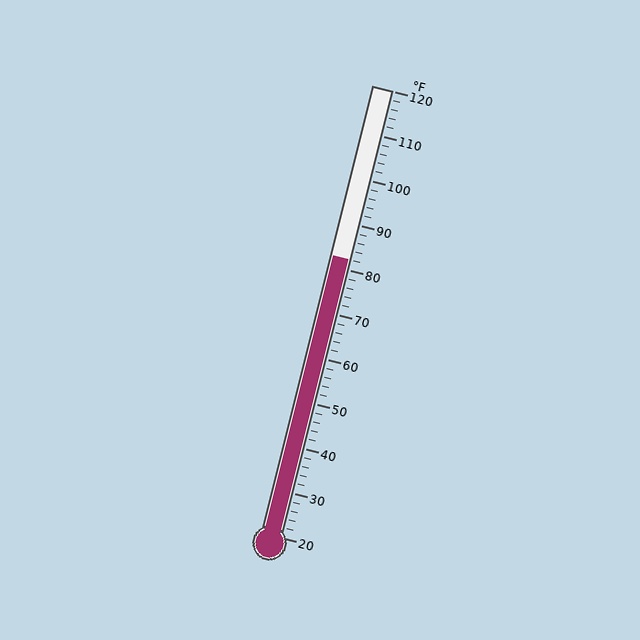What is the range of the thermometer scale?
The thermometer scale ranges from 20°F to 120°F.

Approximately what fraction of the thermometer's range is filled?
The thermometer is filled to approximately 60% of its range.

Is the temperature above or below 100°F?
The temperature is below 100°F.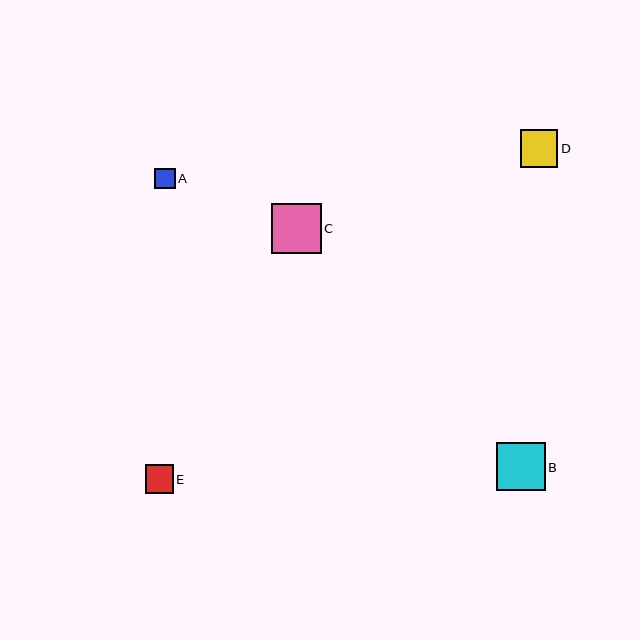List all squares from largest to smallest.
From largest to smallest: C, B, D, E, A.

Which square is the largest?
Square C is the largest with a size of approximately 49 pixels.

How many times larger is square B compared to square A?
Square B is approximately 2.4 times the size of square A.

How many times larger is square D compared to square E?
Square D is approximately 1.3 times the size of square E.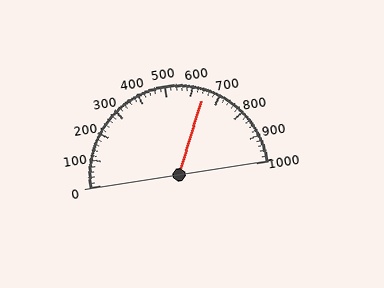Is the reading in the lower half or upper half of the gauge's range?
The reading is in the upper half of the range (0 to 1000).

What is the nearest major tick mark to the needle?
The nearest major tick mark is 600.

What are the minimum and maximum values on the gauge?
The gauge ranges from 0 to 1000.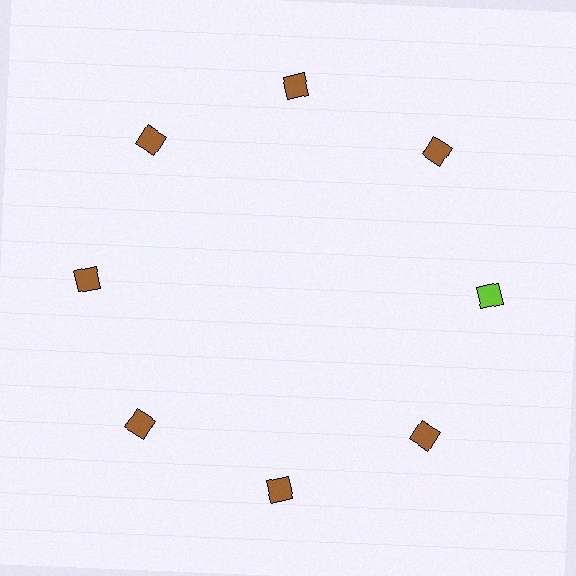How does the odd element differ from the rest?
It has a different color: lime instead of brown.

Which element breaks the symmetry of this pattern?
The lime diamond at roughly the 3 o'clock position breaks the symmetry. All other shapes are brown diamonds.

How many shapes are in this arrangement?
There are 8 shapes arranged in a ring pattern.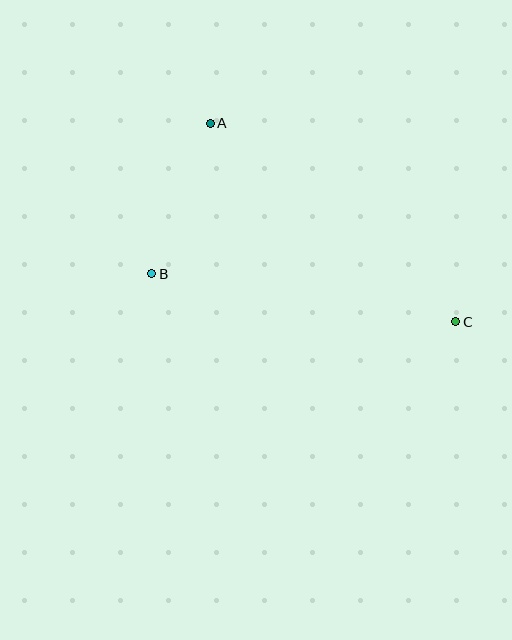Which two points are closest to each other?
Points A and B are closest to each other.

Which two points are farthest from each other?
Points A and C are farthest from each other.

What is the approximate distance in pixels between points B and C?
The distance between B and C is approximately 307 pixels.